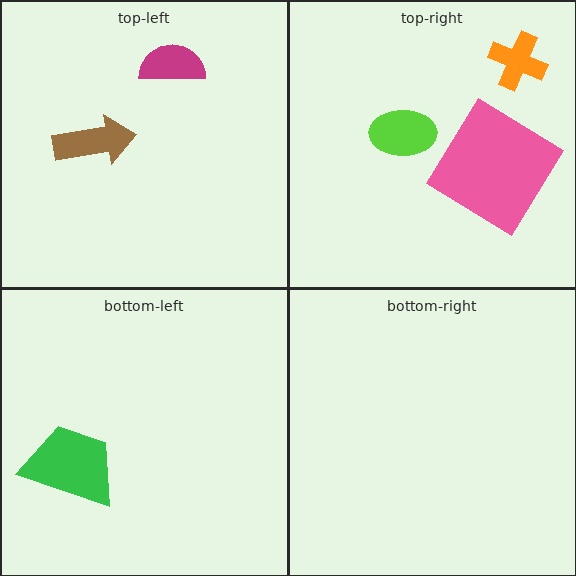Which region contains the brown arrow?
The top-left region.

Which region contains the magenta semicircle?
The top-left region.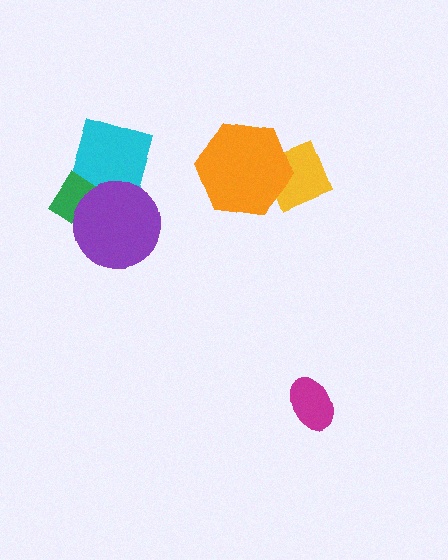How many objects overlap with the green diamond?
2 objects overlap with the green diamond.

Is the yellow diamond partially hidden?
Yes, it is partially covered by another shape.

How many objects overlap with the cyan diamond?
2 objects overlap with the cyan diamond.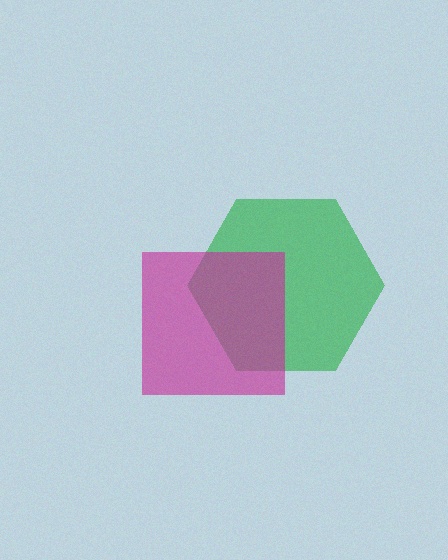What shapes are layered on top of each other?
The layered shapes are: a green hexagon, a magenta square.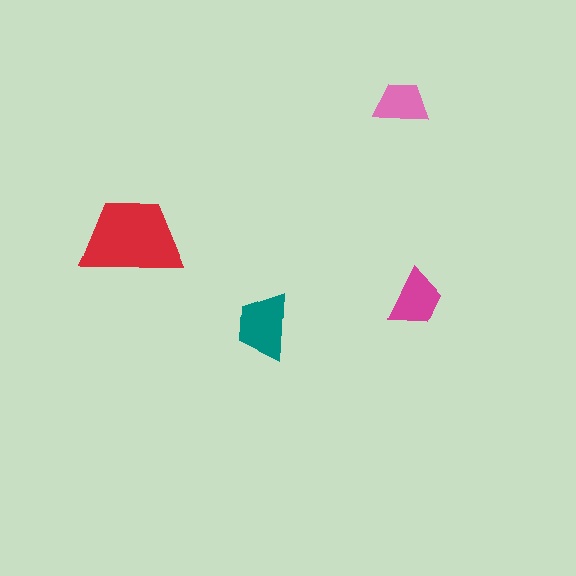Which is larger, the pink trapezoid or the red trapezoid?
The red one.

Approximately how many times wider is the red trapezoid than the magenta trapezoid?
About 1.5 times wider.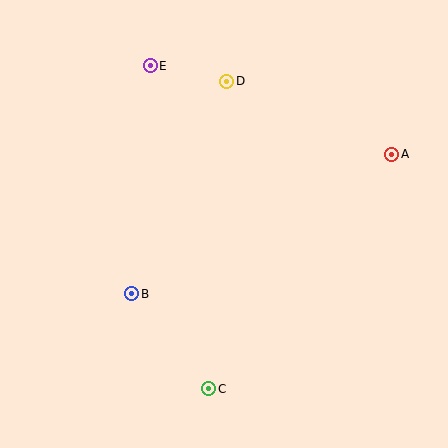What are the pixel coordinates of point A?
Point A is at (392, 154).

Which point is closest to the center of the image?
Point B at (132, 294) is closest to the center.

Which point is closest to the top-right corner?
Point A is closest to the top-right corner.